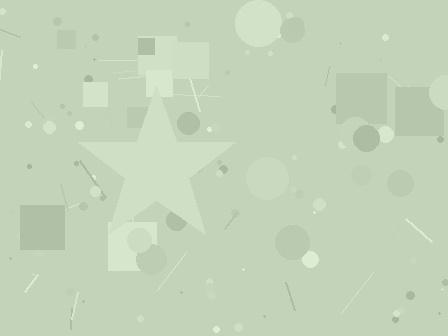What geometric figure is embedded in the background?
A star is embedded in the background.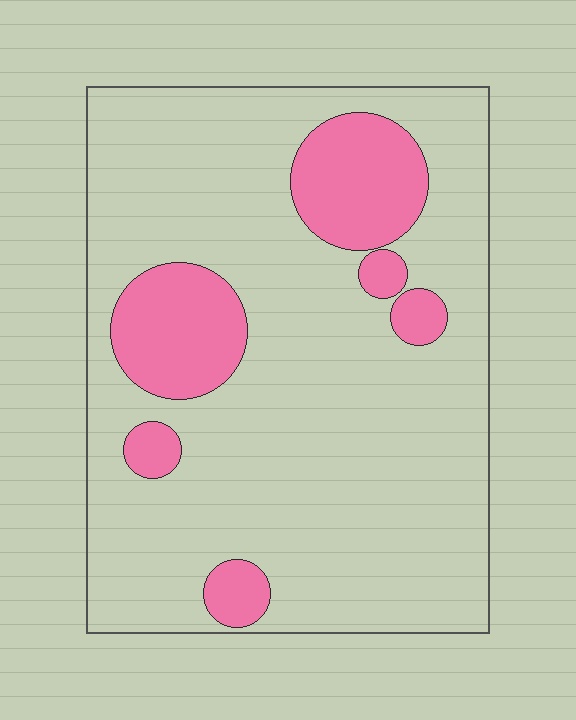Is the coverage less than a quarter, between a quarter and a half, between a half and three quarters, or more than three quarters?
Less than a quarter.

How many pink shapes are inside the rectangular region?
6.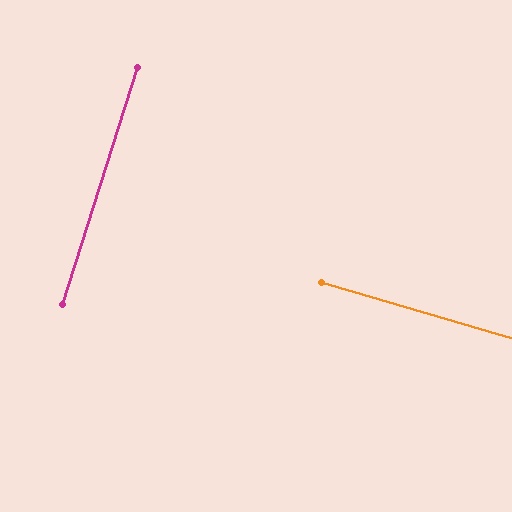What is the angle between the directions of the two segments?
Approximately 89 degrees.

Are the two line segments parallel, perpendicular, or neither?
Perpendicular — they meet at approximately 89°.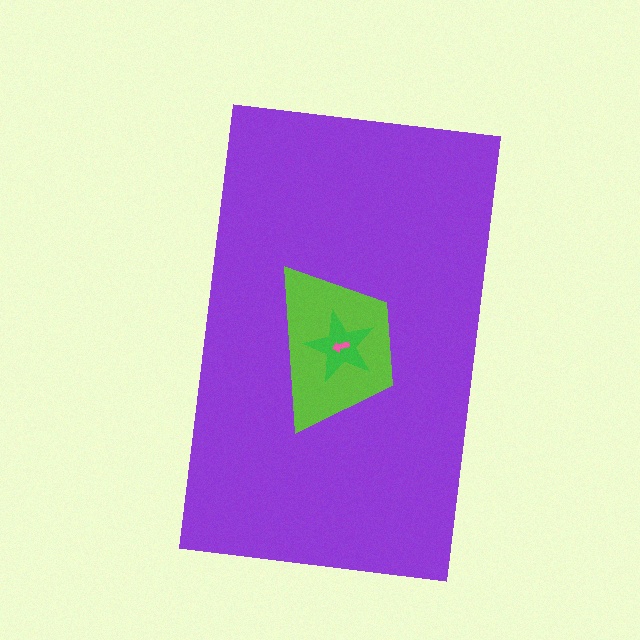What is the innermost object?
The pink arrow.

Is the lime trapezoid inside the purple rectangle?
Yes.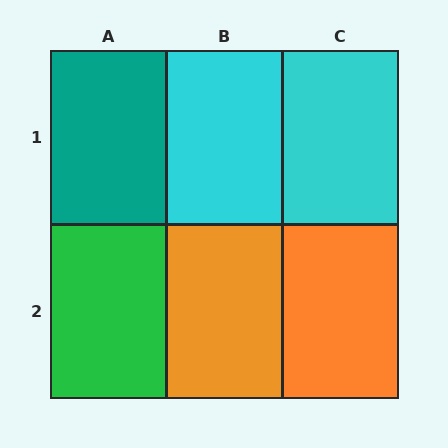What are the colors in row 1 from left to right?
Teal, cyan, cyan.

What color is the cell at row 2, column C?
Orange.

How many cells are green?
1 cell is green.